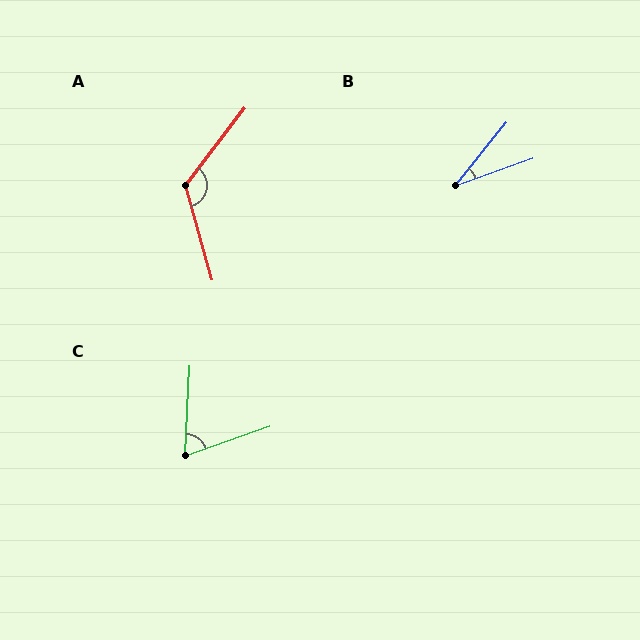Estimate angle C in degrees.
Approximately 68 degrees.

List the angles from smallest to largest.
B (31°), C (68°), A (126°).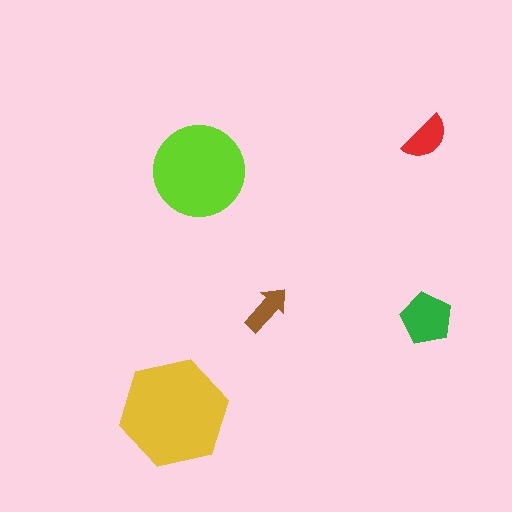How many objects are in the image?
There are 5 objects in the image.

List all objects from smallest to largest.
The brown arrow, the red semicircle, the green pentagon, the lime circle, the yellow hexagon.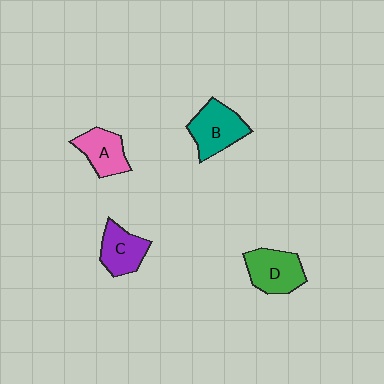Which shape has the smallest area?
Shape A (pink).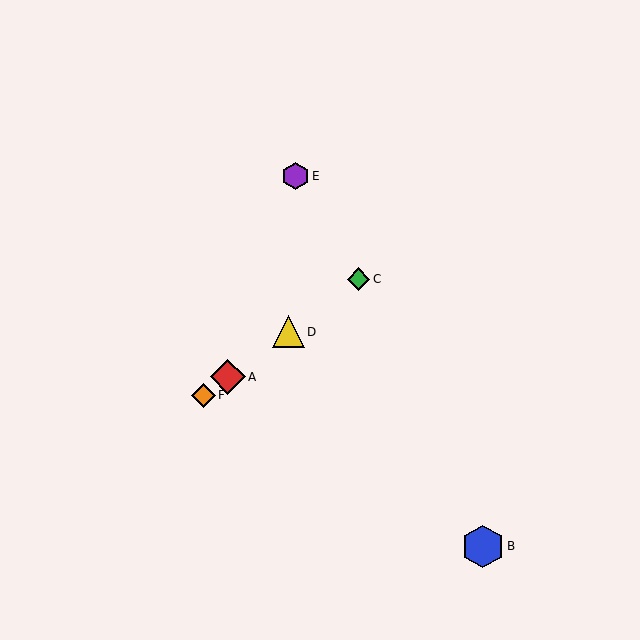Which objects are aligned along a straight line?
Objects A, C, D, F are aligned along a straight line.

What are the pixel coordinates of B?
Object B is at (483, 546).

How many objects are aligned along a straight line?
4 objects (A, C, D, F) are aligned along a straight line.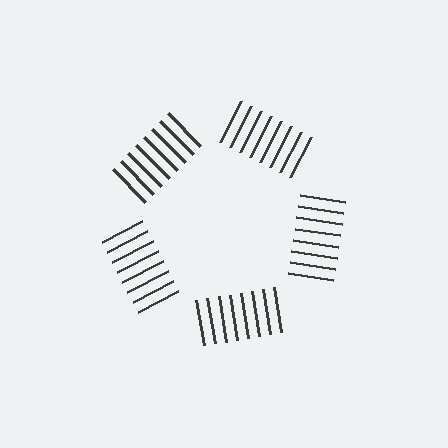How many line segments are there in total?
40 — 8 along each of the 5 edges.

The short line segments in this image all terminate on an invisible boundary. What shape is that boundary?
An illusory pentagon — the line segments terminate on its edges but no continuous stroke is drawn.